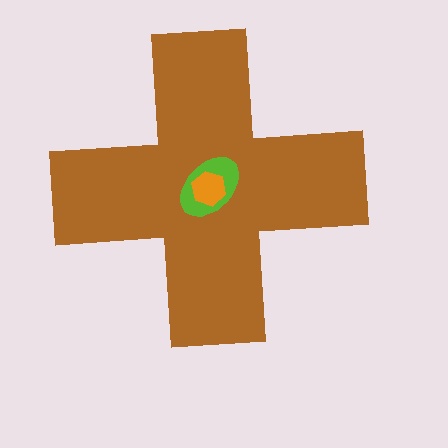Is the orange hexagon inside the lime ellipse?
Yes.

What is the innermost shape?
The orange hexagon.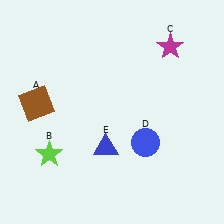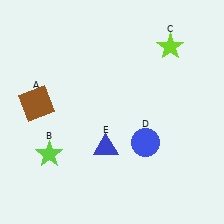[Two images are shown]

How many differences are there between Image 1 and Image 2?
There is 1 difference between the two images.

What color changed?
The star (C) changed from magenta in Image 1 to lime in Image 2.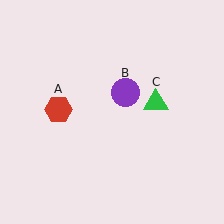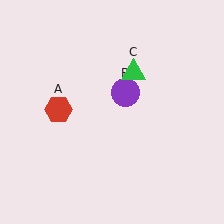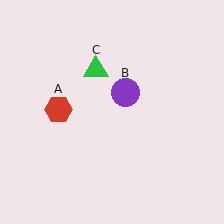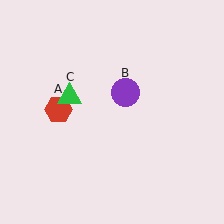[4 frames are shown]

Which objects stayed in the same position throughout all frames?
Red hexagon (object A) and purple circle (object B) remained stationary.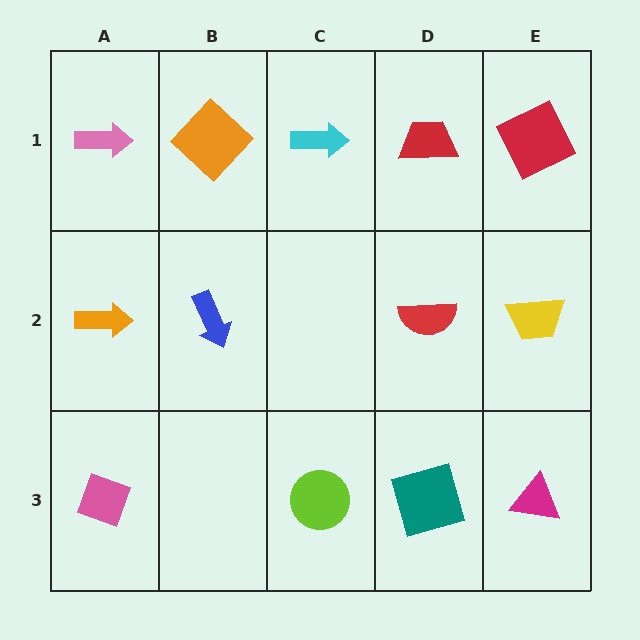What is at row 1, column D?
A red trapezoid.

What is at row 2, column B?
A blue arrow.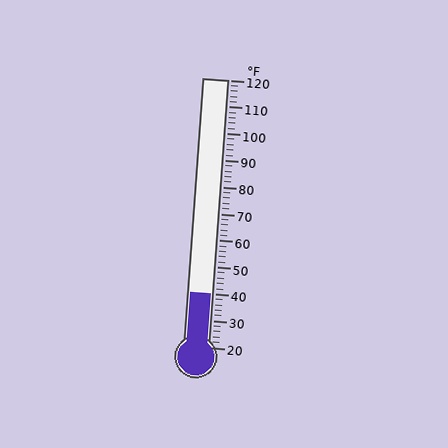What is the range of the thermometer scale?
The thermometer scale ranges from 20°F to 120°F.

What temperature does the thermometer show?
The thermometer shows approximately 40°F.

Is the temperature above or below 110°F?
The temperature is below 110°F.